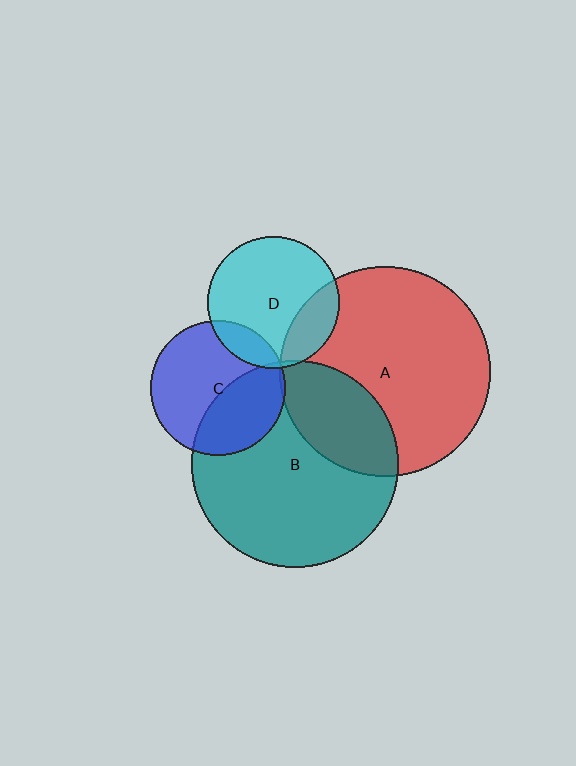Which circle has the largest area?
Circle A (red).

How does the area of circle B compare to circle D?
Approximately 2.5 times.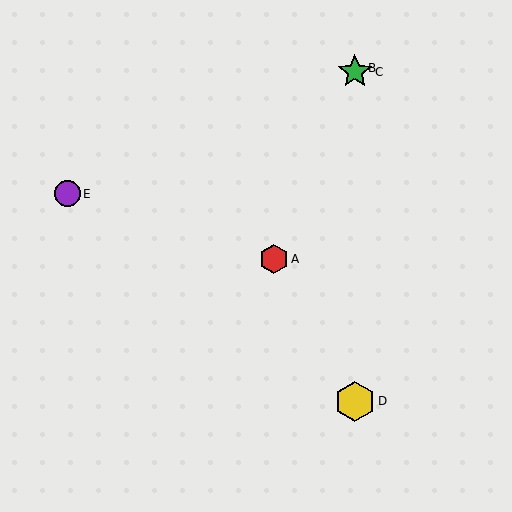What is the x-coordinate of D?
Object D is at x≈355.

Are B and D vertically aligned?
Yes, both are at x≈355.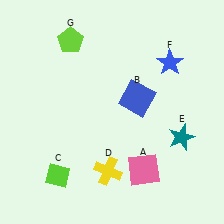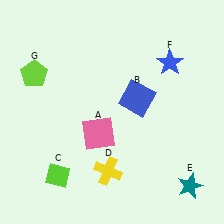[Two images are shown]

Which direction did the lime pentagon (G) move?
The lime pentagon (G) moved left.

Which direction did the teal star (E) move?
The teal star (E) moved down.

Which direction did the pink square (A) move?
The pink square (A) moved left.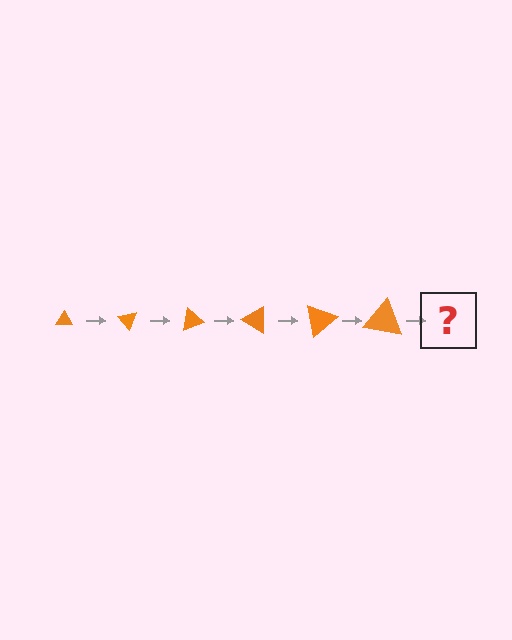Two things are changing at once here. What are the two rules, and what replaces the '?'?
The two rules are that the triangle grows larger each step and it rotates 50 degrees each step. The '?' should be a triangle, larger than the previous one and rotated 300 degrees from the start.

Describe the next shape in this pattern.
It should be a triangle, larger than the previous one and rotated 300 degrees from the start.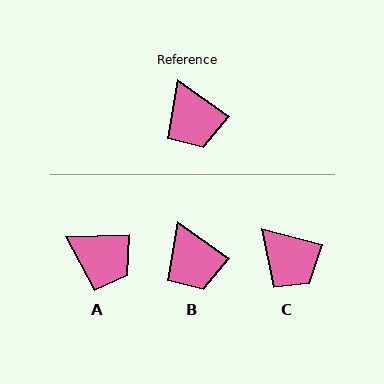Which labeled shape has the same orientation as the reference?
B.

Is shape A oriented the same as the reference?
No, it is off by about 37 degrees.